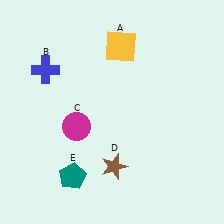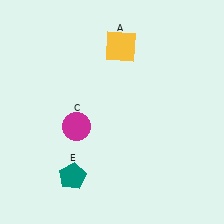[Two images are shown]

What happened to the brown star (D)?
The brown star (D) was removed in Image 2. It was in the bottom-right area of Image 1.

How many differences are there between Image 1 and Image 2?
There are 2 differences between the two images.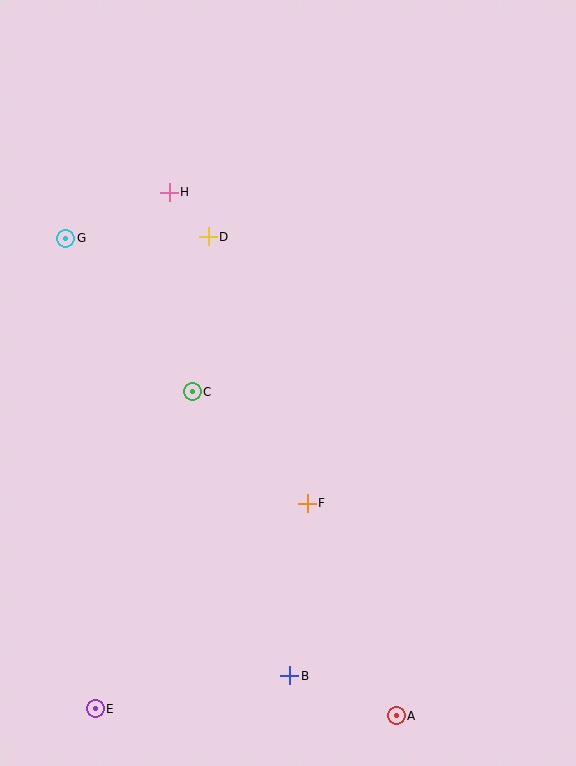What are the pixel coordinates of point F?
Point F is at (307, 503).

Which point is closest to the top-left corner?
Point G is closest to the top-left corner.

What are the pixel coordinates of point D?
Point D is at (208, 237).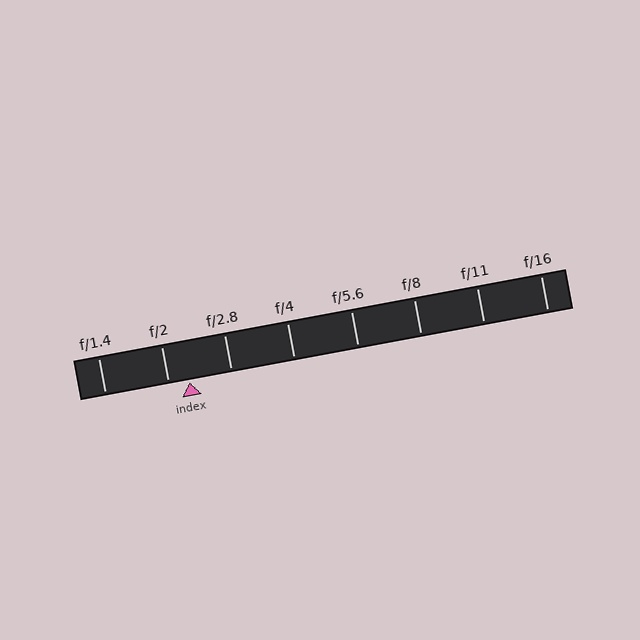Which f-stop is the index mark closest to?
The index mark is closest to f/2.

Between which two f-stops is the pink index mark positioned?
The index mark is between f/2 and f/2.8.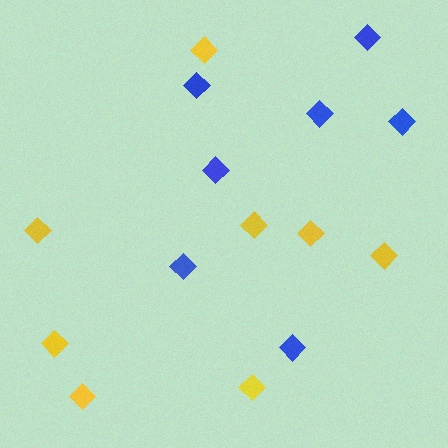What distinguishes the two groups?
There are 2 groups: one group of yellow diamonds (8) and one group of blue diamonds (7).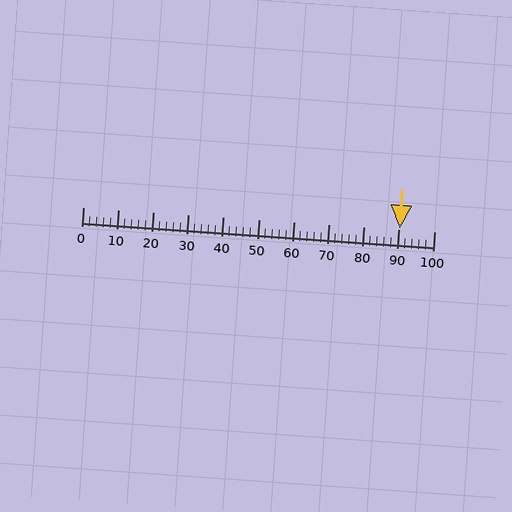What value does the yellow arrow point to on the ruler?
The yellow arrow points to approximately 90.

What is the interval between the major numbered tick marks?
The major tick marks are spaced 10 units apart.